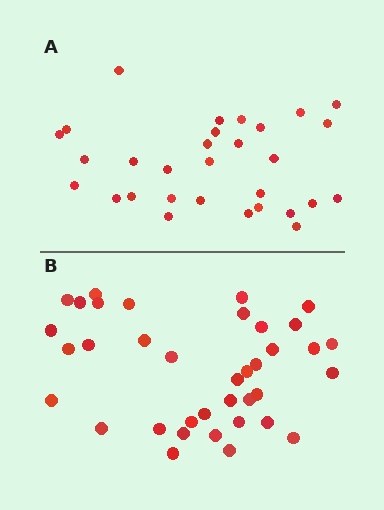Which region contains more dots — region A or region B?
Region B (the bottom region) has more dots.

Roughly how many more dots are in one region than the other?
Region B has roughly 8 or so more dots than region A.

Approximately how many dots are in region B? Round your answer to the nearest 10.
About 40 dots. (The exact count is 37, which rounds to 40.)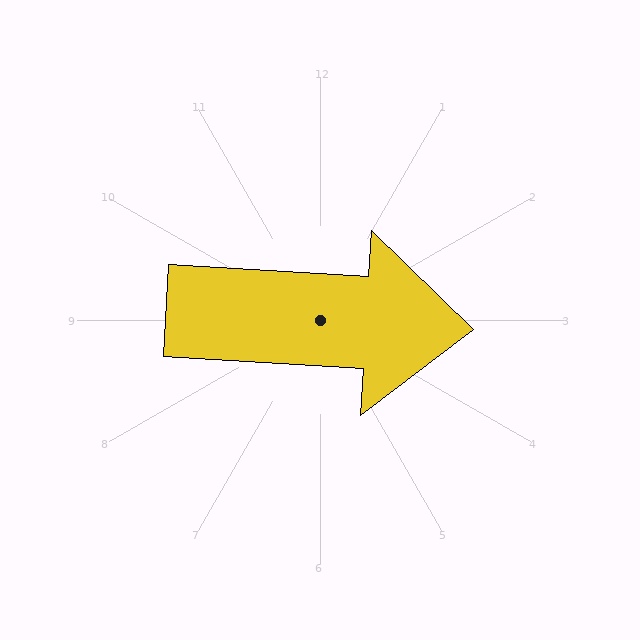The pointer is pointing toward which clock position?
Roughly 3 o'clock.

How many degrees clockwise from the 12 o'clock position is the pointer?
Approximately 93 degrees.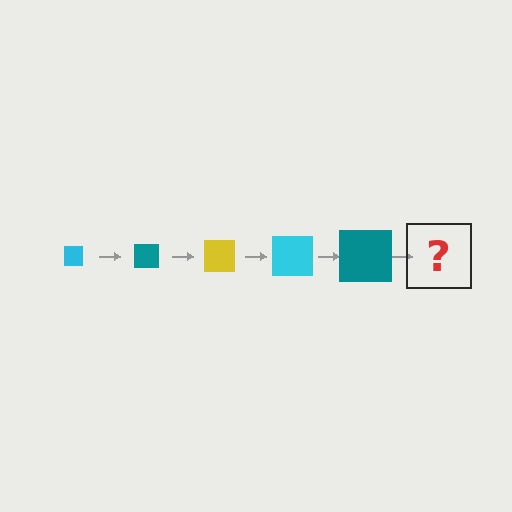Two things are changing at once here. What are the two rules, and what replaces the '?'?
The two rules are that the square grows larger each step and the color cycles through cyan, teal, and yellow. The '?' should be a yellow square, larger than the previous one.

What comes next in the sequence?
The next element should be a yellow square, larger than the previous one.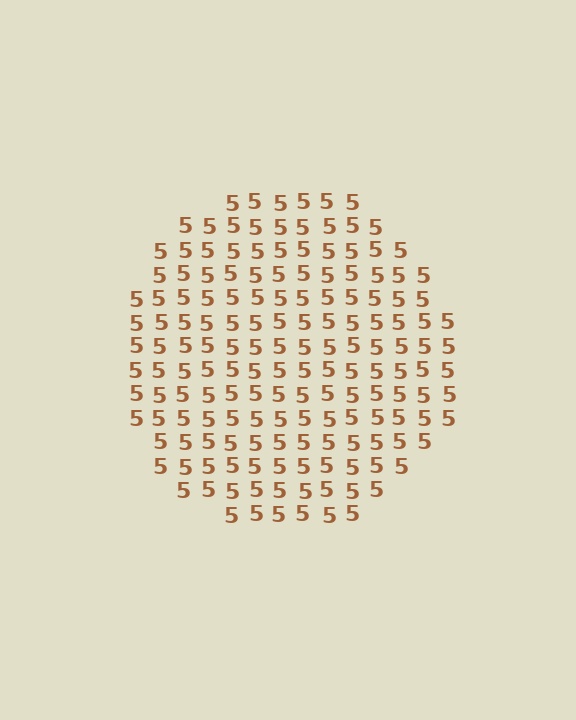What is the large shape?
The large shape is a circle.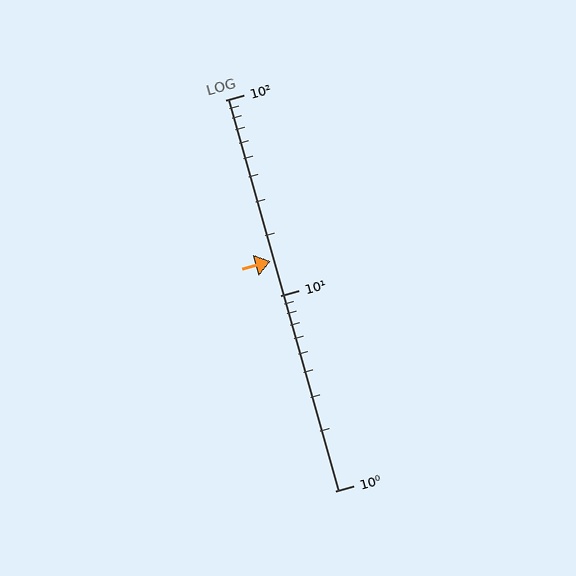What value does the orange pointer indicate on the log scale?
The pointer indicates approximately 15.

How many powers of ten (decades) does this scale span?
The scale spans 2 decades, from 1 to 100.